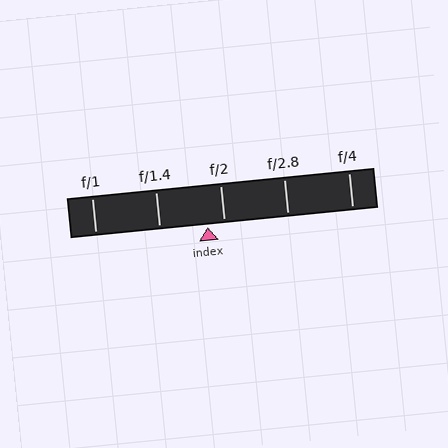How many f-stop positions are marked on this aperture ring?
There are 5 f-stop positions marked.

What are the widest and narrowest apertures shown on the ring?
The widest aperture shown is f/1 and the narrowest is f/4.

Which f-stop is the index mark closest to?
The index mark is closest to f/2.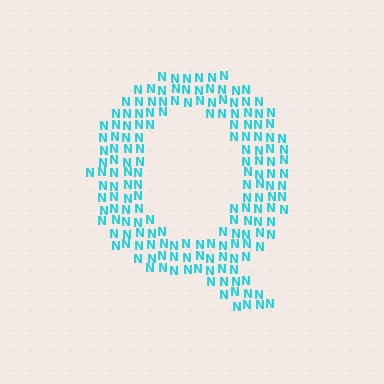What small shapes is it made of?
It is made of small letter N's.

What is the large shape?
The large shape is the letter Q.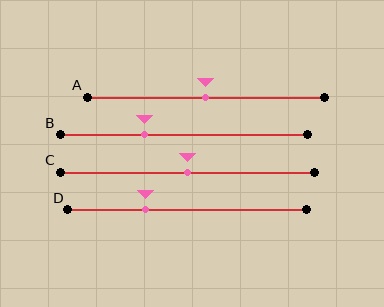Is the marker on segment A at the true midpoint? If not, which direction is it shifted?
Yes, the marker on segment A is at the true midpoint.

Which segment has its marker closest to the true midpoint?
Segment A has its marker closest to the true midpoint.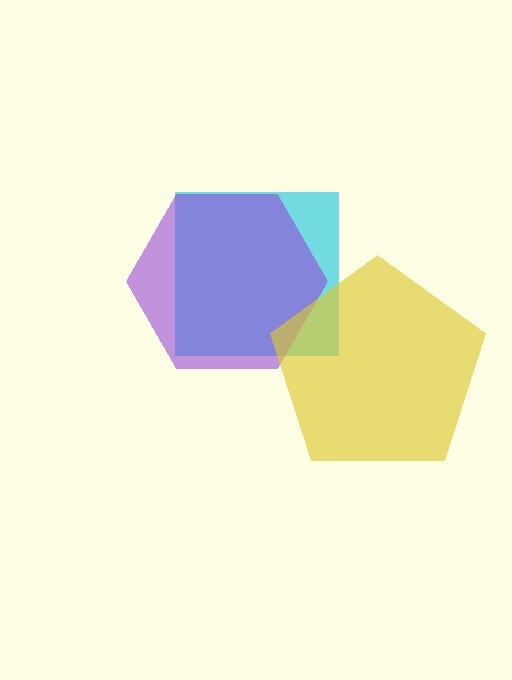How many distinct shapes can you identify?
There are 3 distinct shapes: a cyan square, a purple hexagon, a yellow pentagon.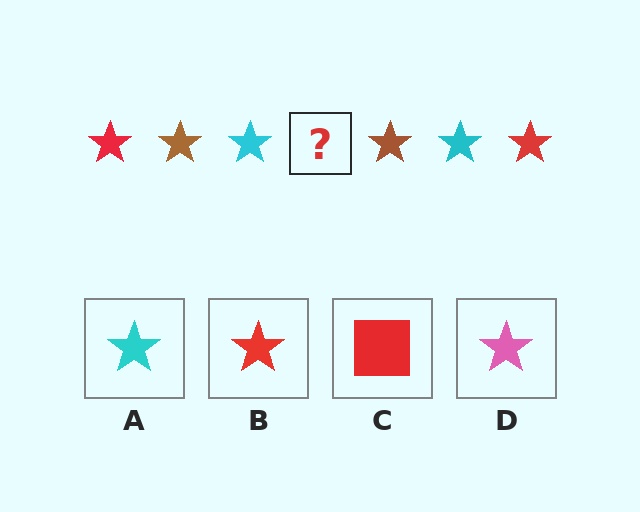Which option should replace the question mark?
Option B.